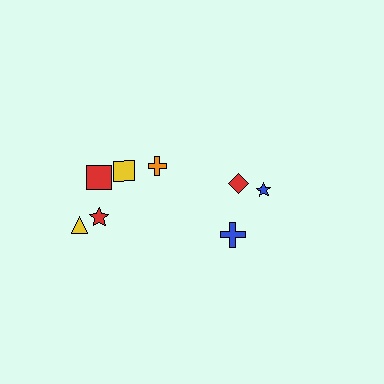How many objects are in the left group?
There are 5 objects.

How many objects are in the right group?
There are 3 objects.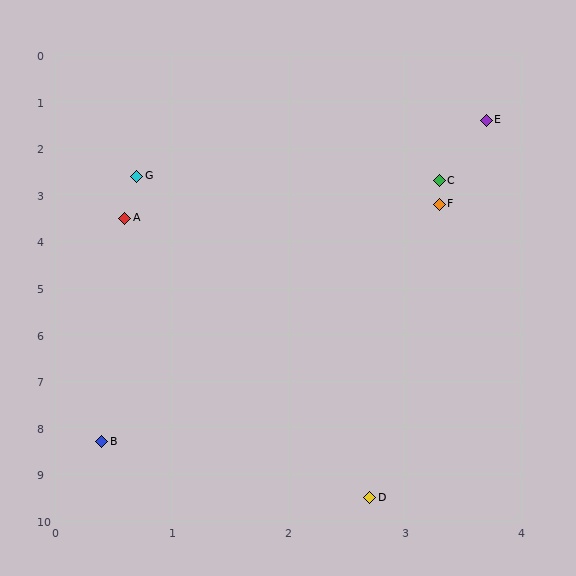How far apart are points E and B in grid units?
Points E and B are about 7.6 grid units apart.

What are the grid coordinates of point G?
Point G is at approximately (0.7, 2.6).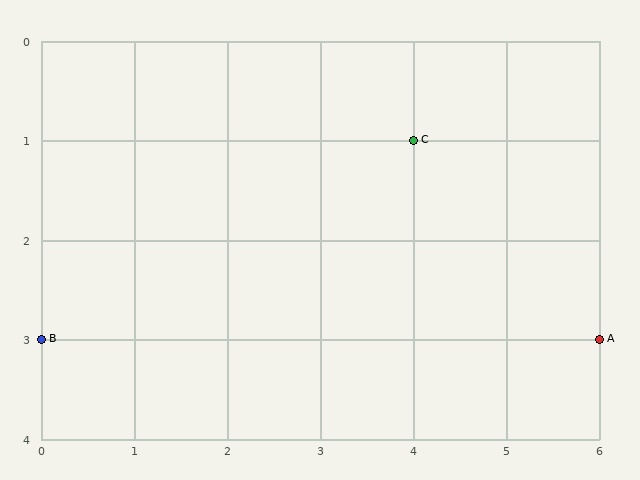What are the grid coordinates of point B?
Point B is at grid coordinates (0, 3).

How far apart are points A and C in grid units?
Points A and C are 2 columns and 2 rows apart (about 2.8 grid units diagonally).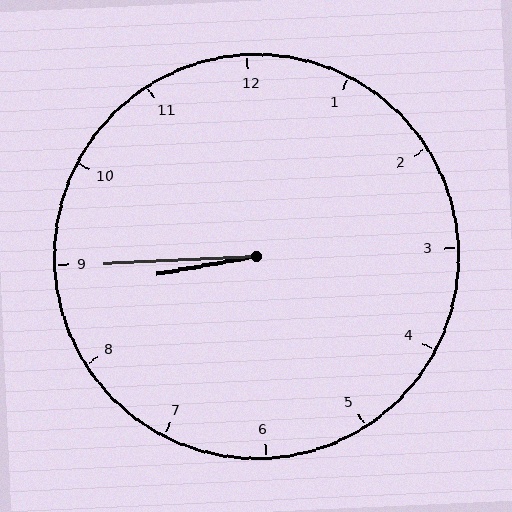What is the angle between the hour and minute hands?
Approximately 8 degrees.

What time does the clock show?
8:45.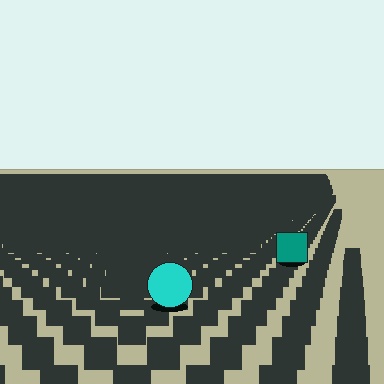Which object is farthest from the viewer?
The teal square is farthest from the viewer. It appears smaller and the ground texture around it is denser.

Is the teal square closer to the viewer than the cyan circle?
No. The cyan circle is closer — you can tell from the texture gradient: the ground texture is coarser near it.